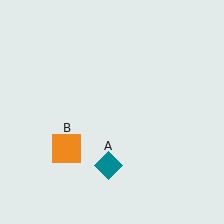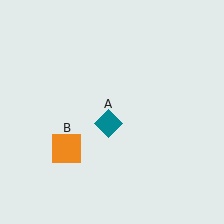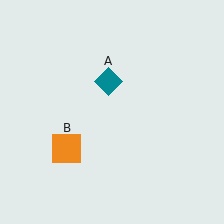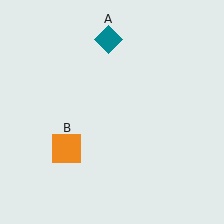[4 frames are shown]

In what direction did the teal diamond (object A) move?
The teal diamond (object A) moved up.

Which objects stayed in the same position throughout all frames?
Orange square (object B) remained stationary.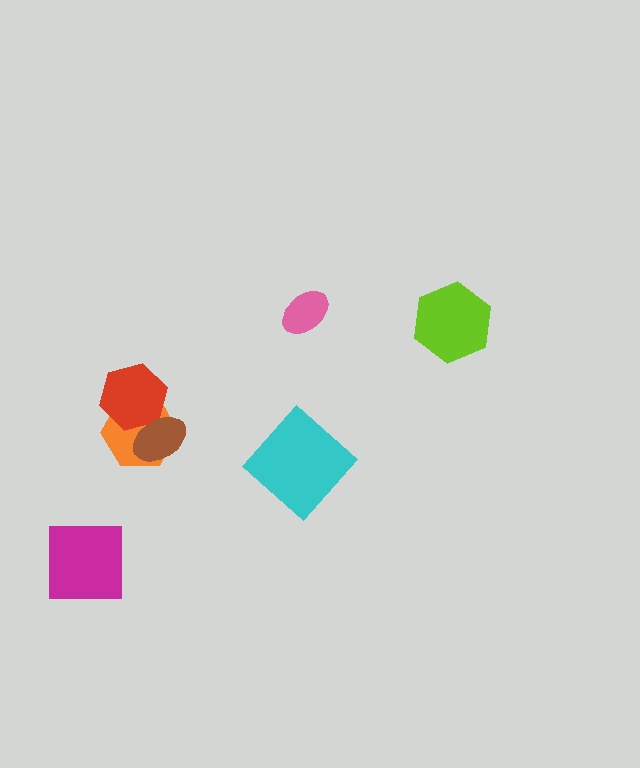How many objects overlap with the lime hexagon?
0 objects overlap with the lime hexagon.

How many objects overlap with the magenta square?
0 objects overlap with the magenta square.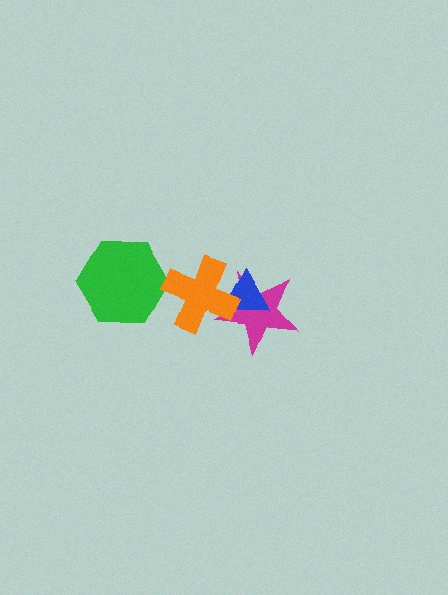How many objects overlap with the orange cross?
2 objects overlap with the orange cross.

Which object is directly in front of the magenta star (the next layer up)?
The blue triangle is directly in front of the magenta star.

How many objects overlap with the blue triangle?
2 objects overlap with the blue triangle.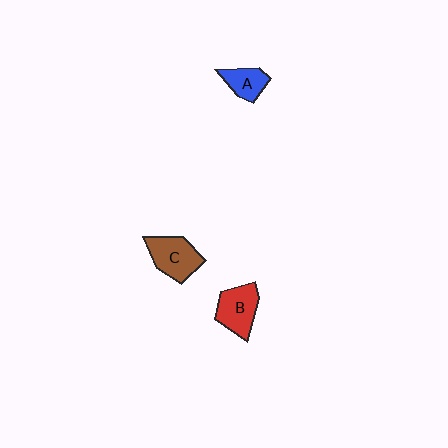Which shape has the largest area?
Shape C (brown).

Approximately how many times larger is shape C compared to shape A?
Approximately 1.5 times.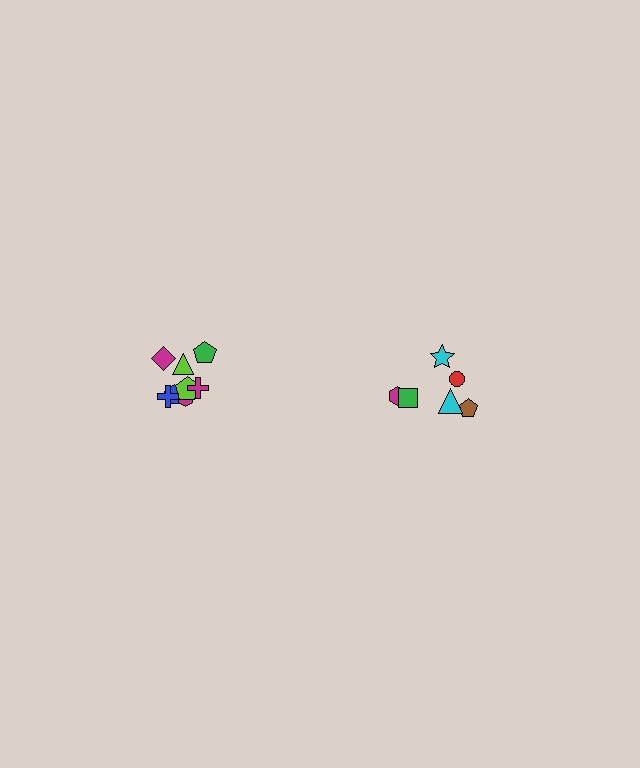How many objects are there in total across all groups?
There are 14 objects.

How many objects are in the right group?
There are 6 objects.